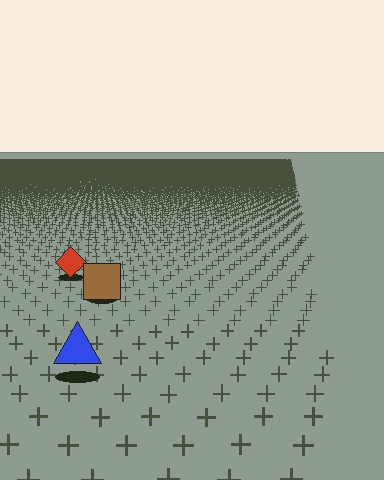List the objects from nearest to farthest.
From nearest to farthest: the blue triangle, the brown square, the red diamond.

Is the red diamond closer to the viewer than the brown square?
No. The brown square is closer — you can tell from the texture gradient: the ground texture is coarser near it.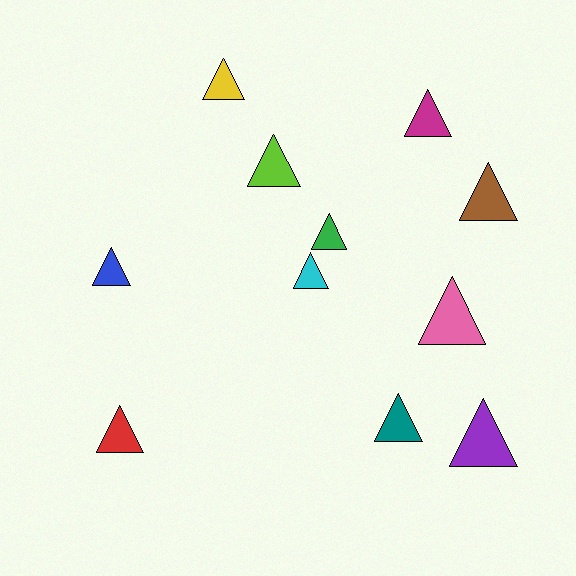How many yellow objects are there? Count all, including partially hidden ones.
There is 1 yellow object.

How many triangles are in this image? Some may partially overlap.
There are 11 triangles.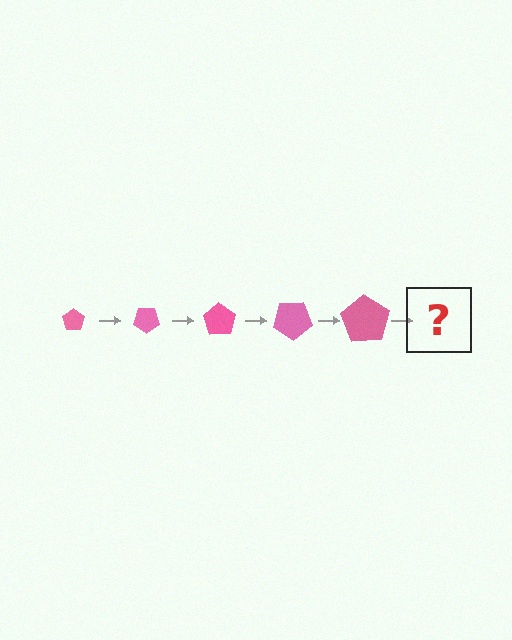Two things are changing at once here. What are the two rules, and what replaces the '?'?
The two rules are that the pentagon grows larger each step and it rotates 35 degrees each step. The '?' should be a pentagon, larger than the previous one and rotated 175 degrees from the start.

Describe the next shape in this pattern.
It should be a pentagon, larger than the previous one and rotated 175 degrees from the start.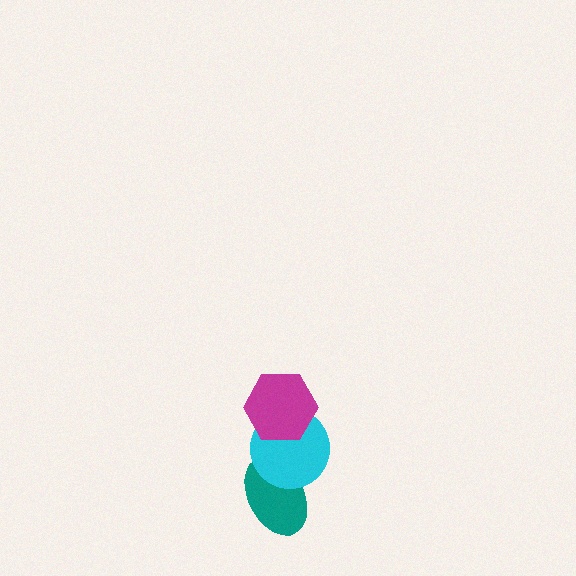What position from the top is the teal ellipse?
The teal ellipse is 3rd from the top.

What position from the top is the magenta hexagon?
The magenta hexagon is 1st from the top.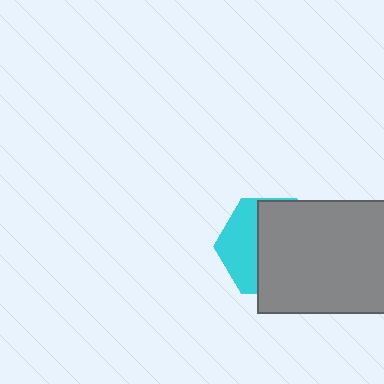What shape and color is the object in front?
The object in front is a gray rectangle.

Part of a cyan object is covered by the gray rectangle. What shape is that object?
It is a hexagon.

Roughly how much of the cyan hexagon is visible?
A small part of it is visible (roughly 37%).